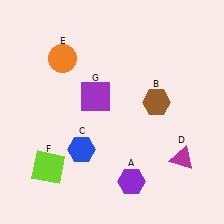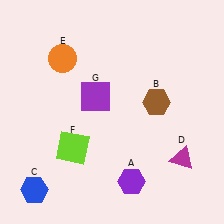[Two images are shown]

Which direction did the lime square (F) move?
The lime square (F) moved right.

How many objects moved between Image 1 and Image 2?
2 objects moved between the two images.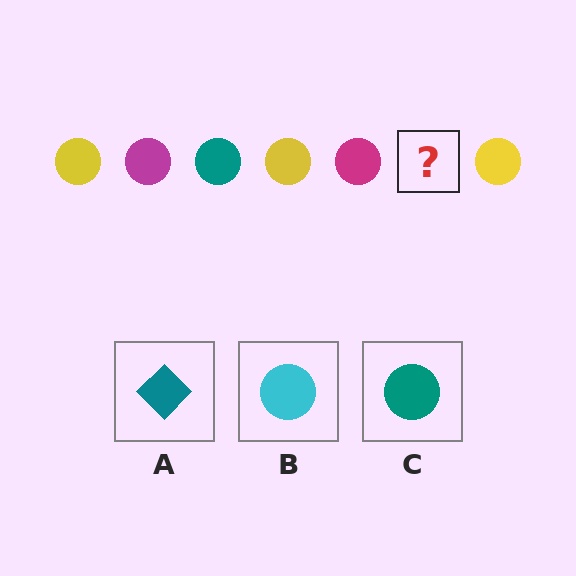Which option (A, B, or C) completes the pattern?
C.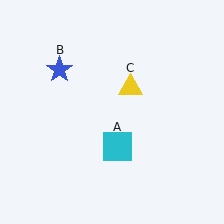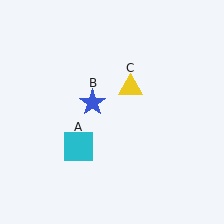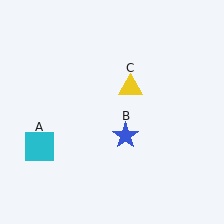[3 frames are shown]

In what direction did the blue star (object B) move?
The blue star (object B) moved down and to the right.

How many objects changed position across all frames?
2 objects changed position: cyan square (object A), blue star (object B).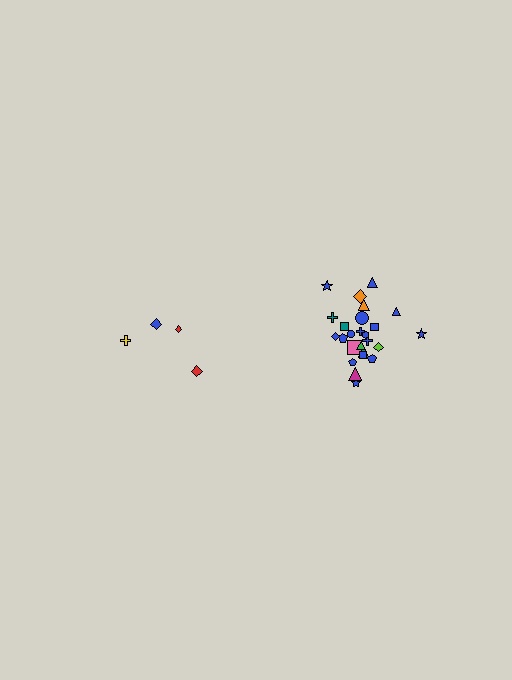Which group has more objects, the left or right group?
The right group.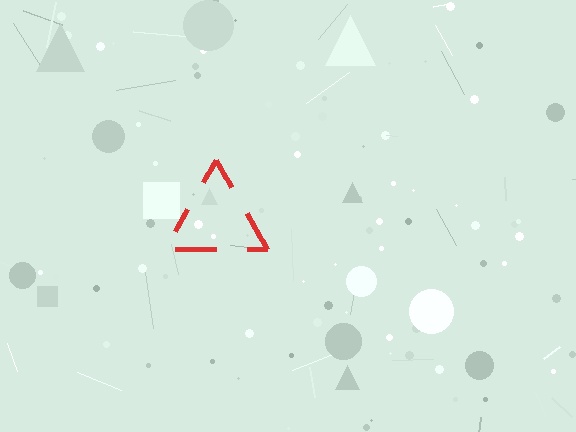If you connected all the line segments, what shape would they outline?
They would outline a triangle.